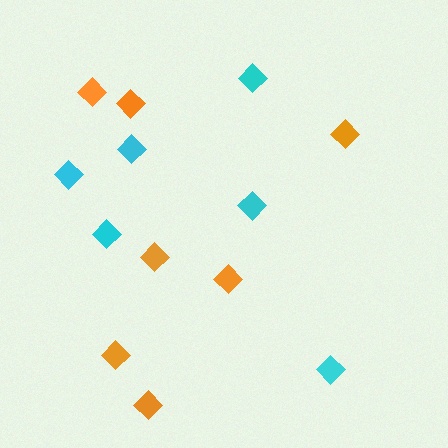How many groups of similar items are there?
There are 2 groups: one group of cyan diamonds (6) and one group of orange diamonds (7).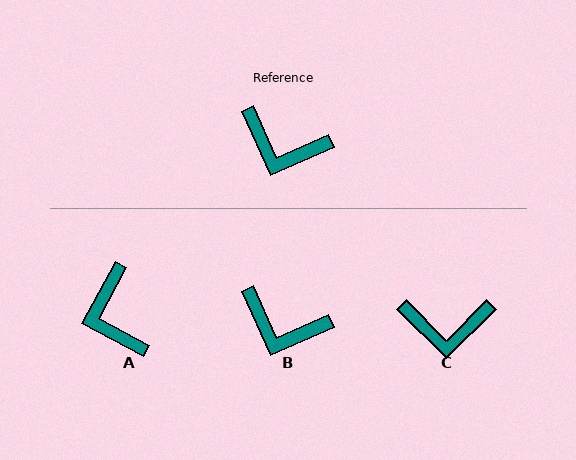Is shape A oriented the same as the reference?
No, it is off by about 52 degrees.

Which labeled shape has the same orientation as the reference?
B.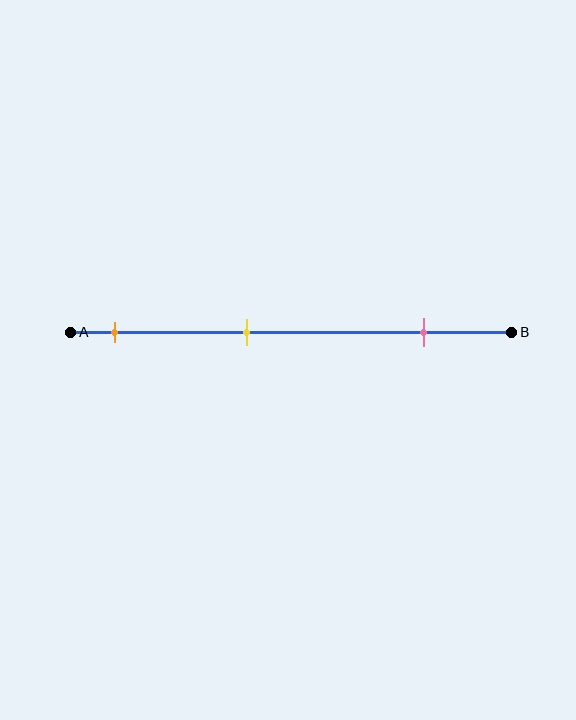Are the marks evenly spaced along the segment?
Yes, the marks are approximately evenly spaced.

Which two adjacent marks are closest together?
The orange and yellow marks are the closest adjacent pair.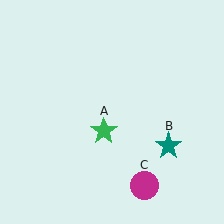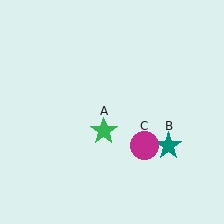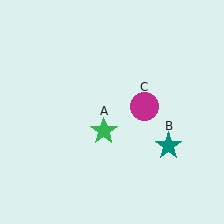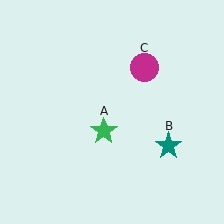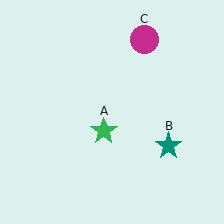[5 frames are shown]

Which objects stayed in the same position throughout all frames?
Green star (object A) and teal star (object B) remained stationary.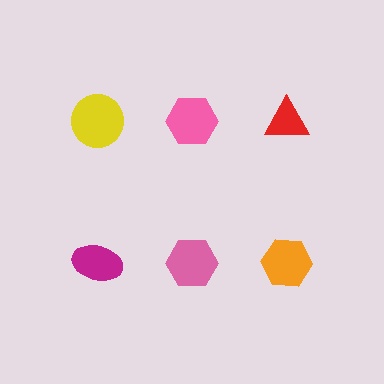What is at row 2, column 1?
A magenta ellipse.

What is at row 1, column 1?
A yellow circle.